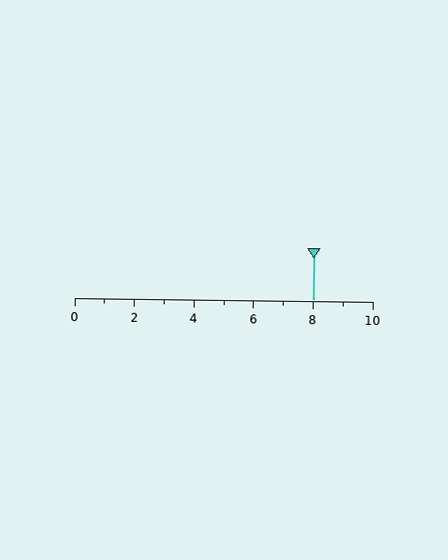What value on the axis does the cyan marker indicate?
The marker indicates approximately 8.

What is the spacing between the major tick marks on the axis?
The major ticks are spaced 2 apart.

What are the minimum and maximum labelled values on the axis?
The axis runs from 0 to 10.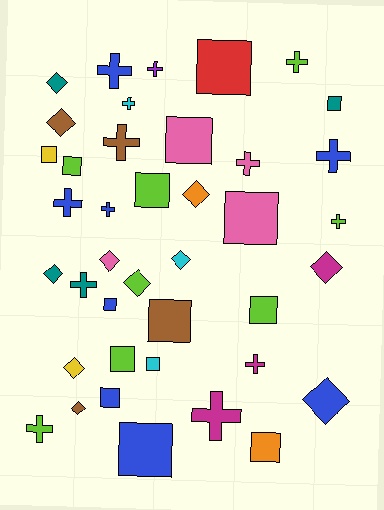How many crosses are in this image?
There are 14 crosses.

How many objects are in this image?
There are 40 objects.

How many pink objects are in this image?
There are 4 pink objects.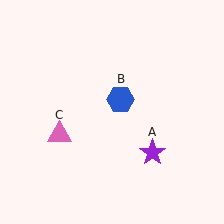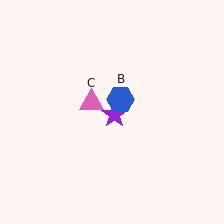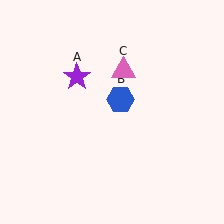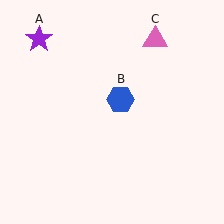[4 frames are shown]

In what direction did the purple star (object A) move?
The purple star (object A) moved up and to the left.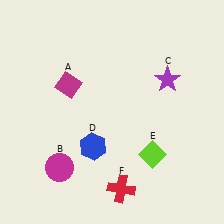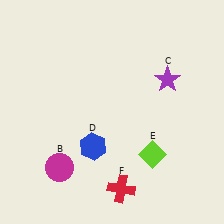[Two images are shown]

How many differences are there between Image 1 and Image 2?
There is 1 difference between the two images.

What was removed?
The magenta diamond (A) was removed in Image 2.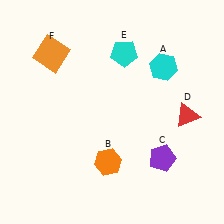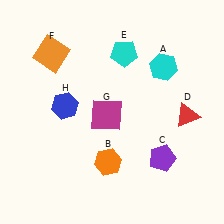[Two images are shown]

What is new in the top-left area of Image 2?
A blue hexagon (H) was added in the top-left area of Image 2.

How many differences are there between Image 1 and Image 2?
There are 2 differences between the two images.